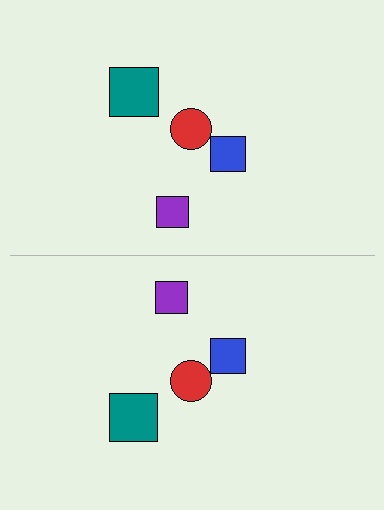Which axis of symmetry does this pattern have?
The pattern has a horizontal axis of symmetry running through the center of the image.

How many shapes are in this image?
There are 8 shapes in this image.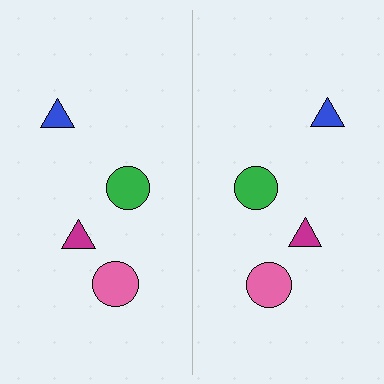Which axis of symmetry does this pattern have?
The pattern has a vertical axis of symmetry running through the center of the image.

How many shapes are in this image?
There are 8 shapes in this image.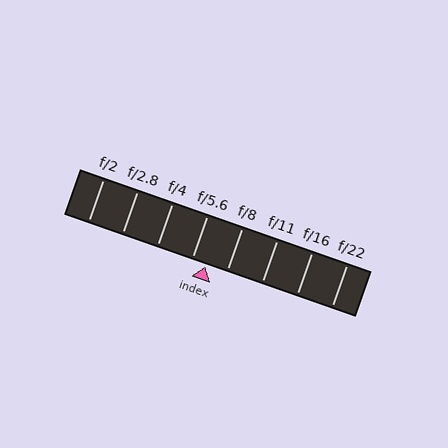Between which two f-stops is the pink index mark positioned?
The index mark is between f/5.6 and f/8.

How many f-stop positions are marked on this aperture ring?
There are 8 f-stop positions marked.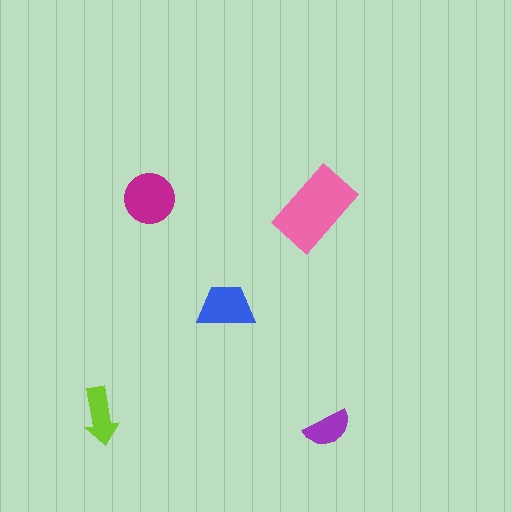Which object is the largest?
The pink rectangle.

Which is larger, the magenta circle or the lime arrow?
The magenta circle.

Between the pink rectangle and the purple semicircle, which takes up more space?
The pink rectangle.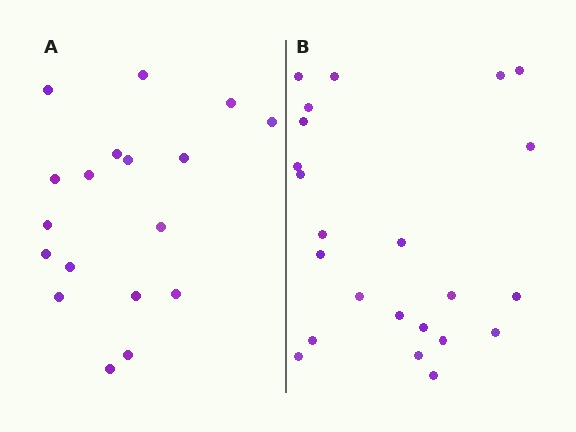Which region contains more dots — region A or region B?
Region B (the right region) has more dots.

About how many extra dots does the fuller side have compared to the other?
Region B has about 5 more dots than region A.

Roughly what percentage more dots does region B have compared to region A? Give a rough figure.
About 30% more.